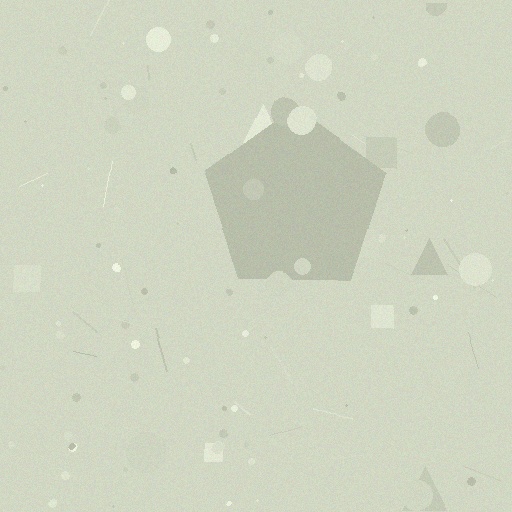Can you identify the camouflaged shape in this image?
The camouflaged shape is a pentagon.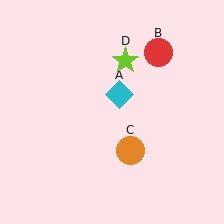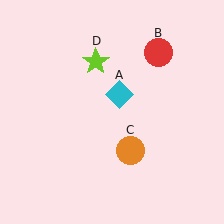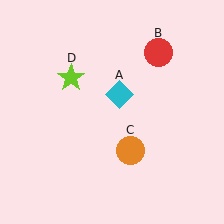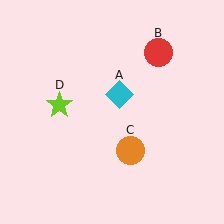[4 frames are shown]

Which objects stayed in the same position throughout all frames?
Cyan diamond (object A) and red circle (object B) and orange circle (object C) remained stationary.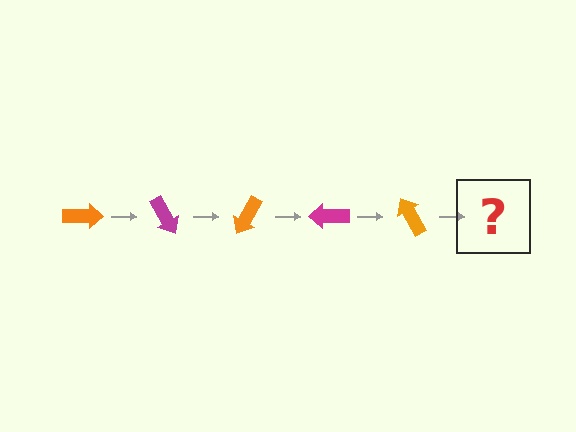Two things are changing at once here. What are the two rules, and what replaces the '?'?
The two rules are that it rotates 60 degrees each step and the color cycles through orange and magenta. The '?' should be a magenta arrow, rotated 300 degrees from the start.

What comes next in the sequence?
The next element should be a magenta arrow, rotated 300 degrees from the start.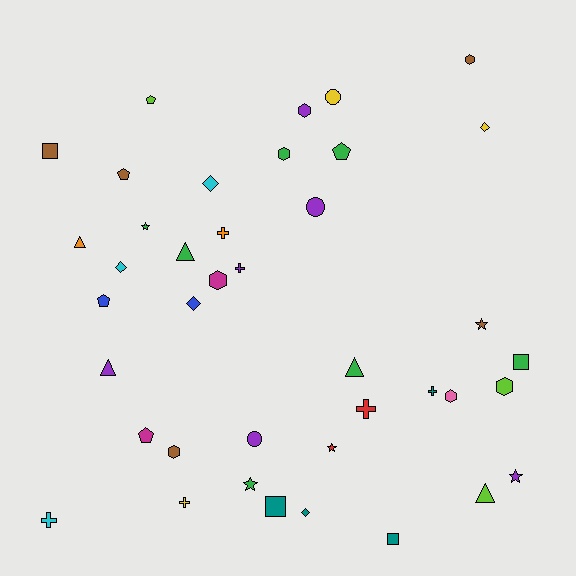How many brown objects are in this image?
There are 5 brown objects.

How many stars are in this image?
There are 5 stars.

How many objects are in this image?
There are 40 objects.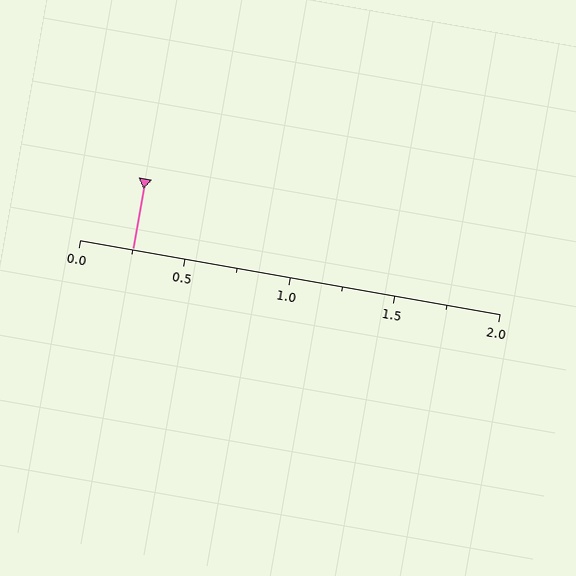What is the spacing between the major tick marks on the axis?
The major ticks are spaced 0.5 apart.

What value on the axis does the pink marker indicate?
The marker indicates approximately 0.25.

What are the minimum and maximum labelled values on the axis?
The axis runs from 0.0 to 2.0.